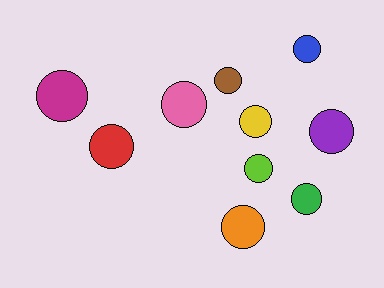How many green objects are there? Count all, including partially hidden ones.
There is 1 green object.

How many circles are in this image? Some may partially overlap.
There are 10 circles.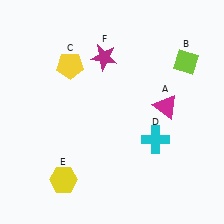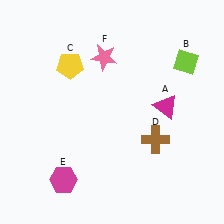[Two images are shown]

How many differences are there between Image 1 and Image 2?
There are 3 differences between the two images.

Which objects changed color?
D changed from cyan to brown. E changed from yellow to magenta. F changed from magenta to pink.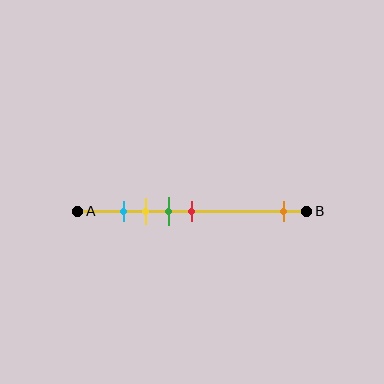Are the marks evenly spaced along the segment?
No, the marks are not evenly spaced.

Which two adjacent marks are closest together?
The cyan and yellow marks are the closest adjacent pair.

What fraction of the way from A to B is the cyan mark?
The cyan mark is approximately 20% (0.2) of the way from A to B.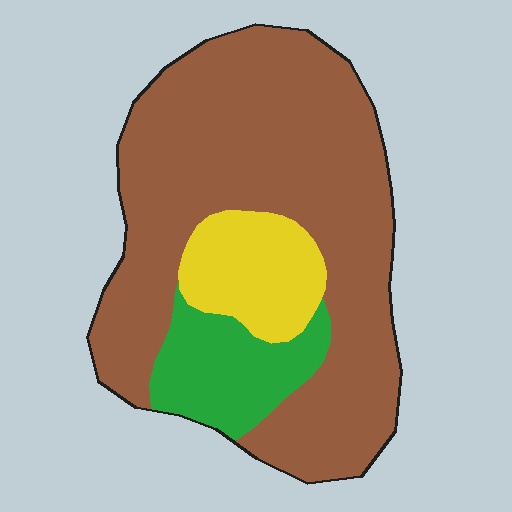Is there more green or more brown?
Brown.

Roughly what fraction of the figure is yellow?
Yellow covers 13% of the figure.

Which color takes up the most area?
Brown, at roughly 70%.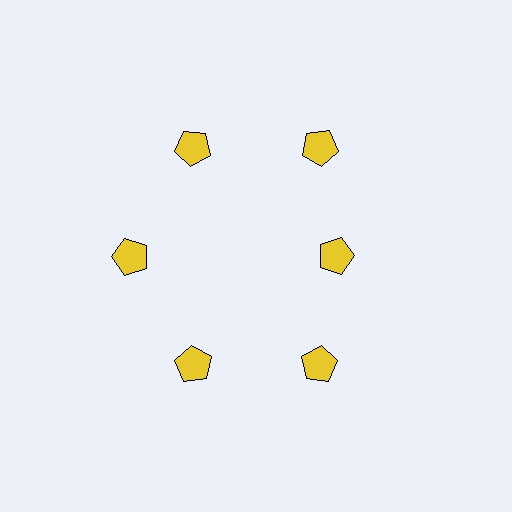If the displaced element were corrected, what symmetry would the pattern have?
It would have 6-fold rotational symmetry — the pattern would map onto itself every 60 degrees.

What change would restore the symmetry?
The symmetry would be restored by moving it outward, back onto the ring so that all 6 pentagons sit at equal angles and equal distance from the center.